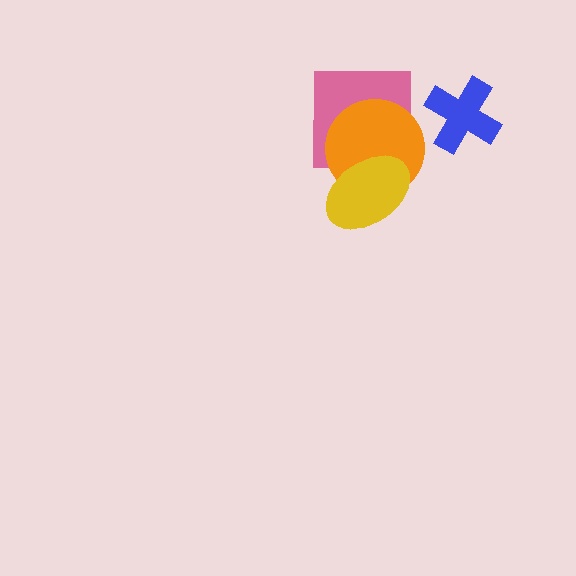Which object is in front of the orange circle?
The yellow ellipse is in front of the orange circle.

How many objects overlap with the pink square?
2 objects overlap with the pink square.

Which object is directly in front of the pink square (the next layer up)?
The orange circle is directly in front of the pink square.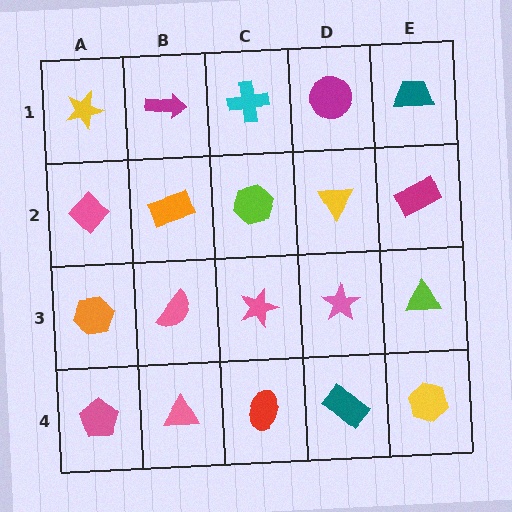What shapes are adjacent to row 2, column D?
A magenta circle (row 1, column D), a pink star (row 3, column D), a lime hexagon (row 2, column C), a magenta rectangle (row 2, column E).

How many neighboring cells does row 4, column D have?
3.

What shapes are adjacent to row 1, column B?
An orange rectangle (row 2, column B), a yellow star (row 1, column A), a cyan cross (row 1, column C).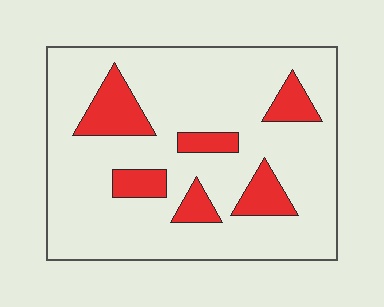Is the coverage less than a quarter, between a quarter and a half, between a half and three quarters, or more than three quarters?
Less than a quarter.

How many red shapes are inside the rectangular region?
6.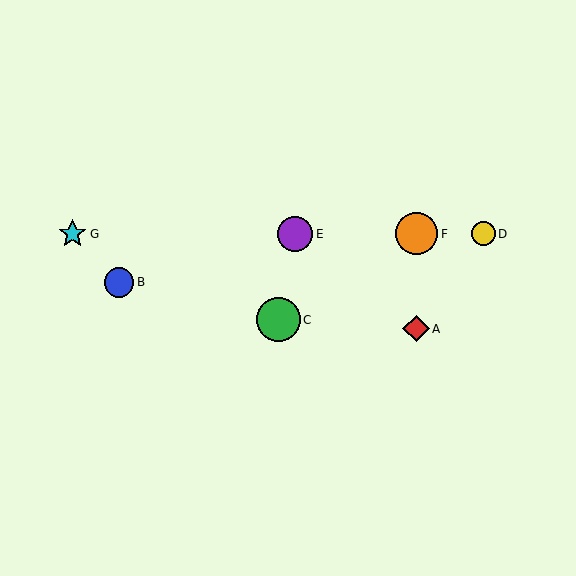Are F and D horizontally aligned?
Yes, both are at y≈234.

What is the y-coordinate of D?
Object D is at y≈234.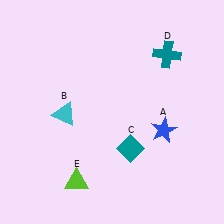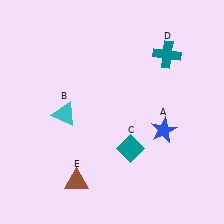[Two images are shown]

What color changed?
The triangle (E) changed from lime in Image 1 to brown in Image 2.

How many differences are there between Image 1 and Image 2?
There is 1 difference between the two images.